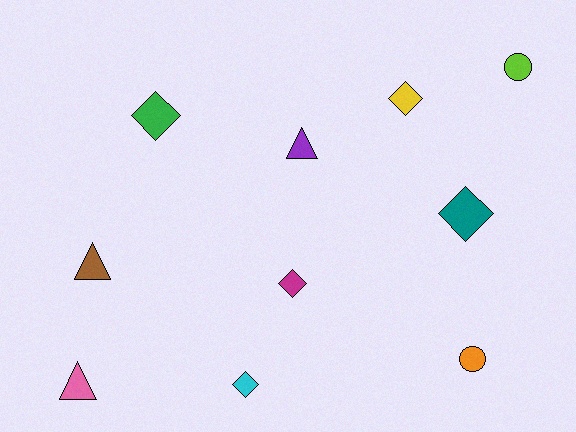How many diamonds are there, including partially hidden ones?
There are 5 diamonds.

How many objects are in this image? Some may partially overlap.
There are 10 objects.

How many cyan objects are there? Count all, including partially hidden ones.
There is 1 cyan object.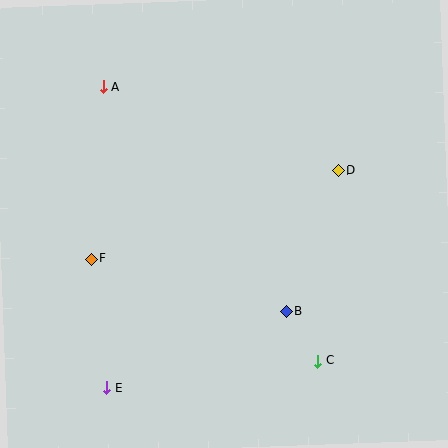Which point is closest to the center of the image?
Point B at (287, 312) is closest to the center.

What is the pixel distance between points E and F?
The distance between E and F is 130 pixels.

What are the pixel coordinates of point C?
Point C is at (318, 361).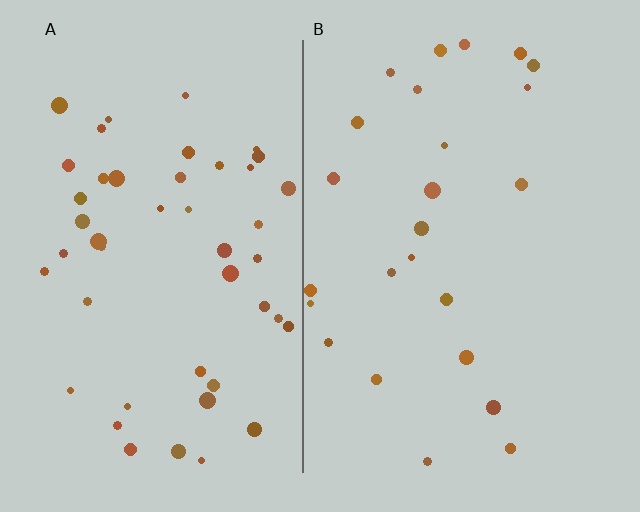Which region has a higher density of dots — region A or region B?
A (the left).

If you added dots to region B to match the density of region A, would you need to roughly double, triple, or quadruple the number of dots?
Approximately double.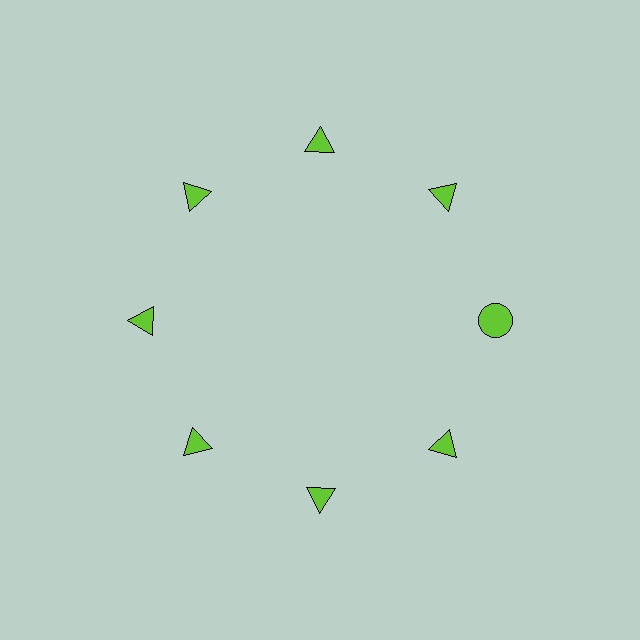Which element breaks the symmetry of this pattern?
The lime circle at roughly the 3 o'clock position breaks the symmetry. All other shapes are lime triangles.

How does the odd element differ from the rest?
It has a different shape: circle instead of triangle.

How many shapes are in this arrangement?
There are 8 shapes arranged in a ring pattern.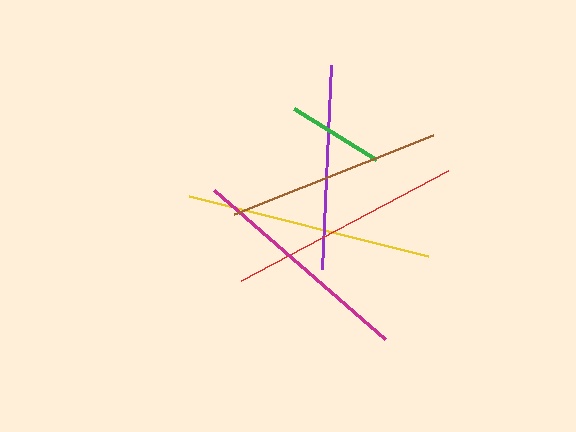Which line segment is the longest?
The yellow line is the longest at approximately 246 pixels.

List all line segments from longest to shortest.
From longest to shortest: yellow, red, magenta, brown, purple, green.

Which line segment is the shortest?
The green line is the shortest at approximately 96 pixels.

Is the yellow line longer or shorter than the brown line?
The yellow line is longer than the brown line.